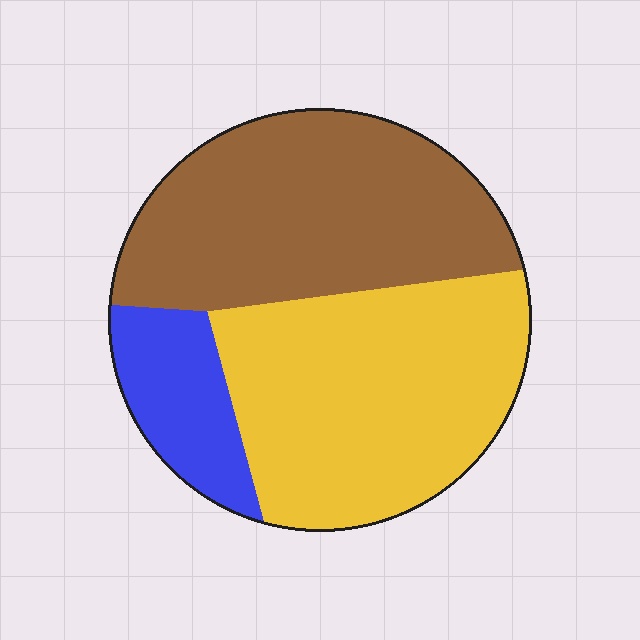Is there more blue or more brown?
Brown.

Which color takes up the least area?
Blue, at roughly 15%.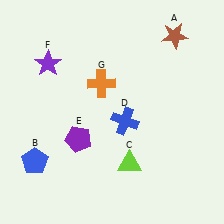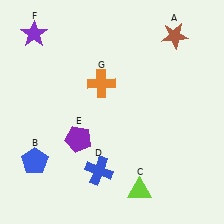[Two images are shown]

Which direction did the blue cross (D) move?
The blue cross (D) moved down.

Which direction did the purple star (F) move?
The purple star (F) moved up.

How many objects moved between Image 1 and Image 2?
3 objects moved between the two images.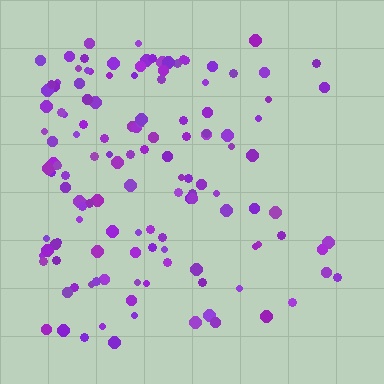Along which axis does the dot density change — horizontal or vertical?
Horizontal.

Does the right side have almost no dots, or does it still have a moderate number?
Still a moderate number, just noticeably fewer than the left.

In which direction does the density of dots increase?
From right to left, with the left side densest.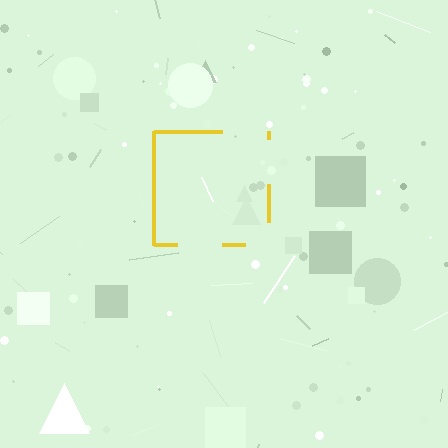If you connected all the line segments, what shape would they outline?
They would outline a square.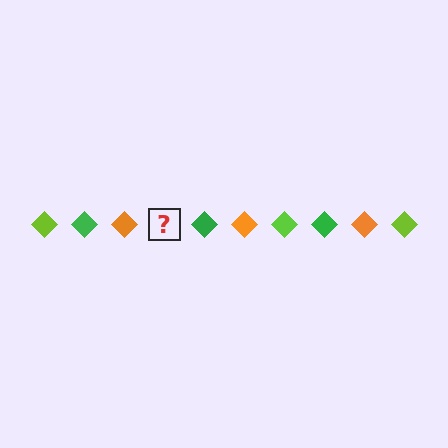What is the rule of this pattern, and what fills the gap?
The rule is that the pattern cycles through lime, green, orange diamonds. The gap should be filled with a lime diamond.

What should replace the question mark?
The question mark should be replaced with a lime diamond.